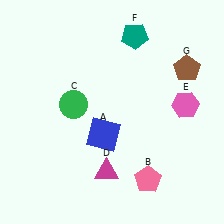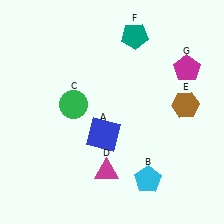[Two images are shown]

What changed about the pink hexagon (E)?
In Image 1, E is pink. In Image 2, it changed to brown.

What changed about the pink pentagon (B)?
In Image 1, B is pink. In Image 2, it changed to cyan.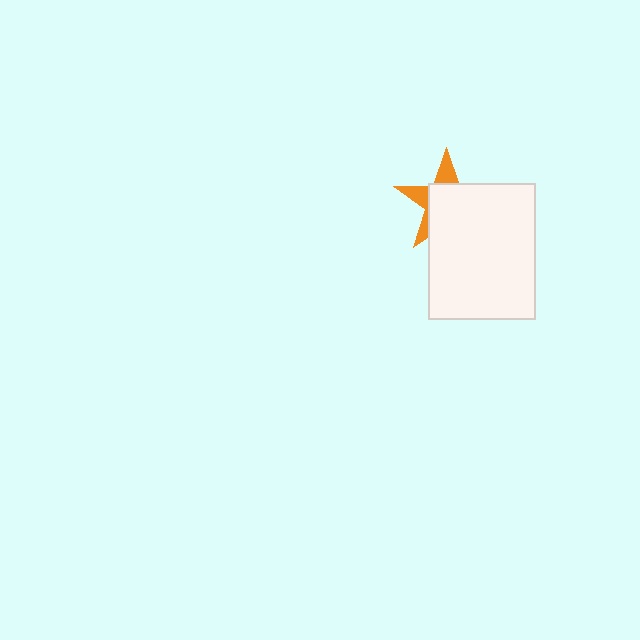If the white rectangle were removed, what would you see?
You would see the complete orange star.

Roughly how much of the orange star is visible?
A small part of it is visible (roughly 32%).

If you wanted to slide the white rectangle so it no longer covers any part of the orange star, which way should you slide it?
Slide it toward the lower-right — that is the most direct way to separate the two shapes.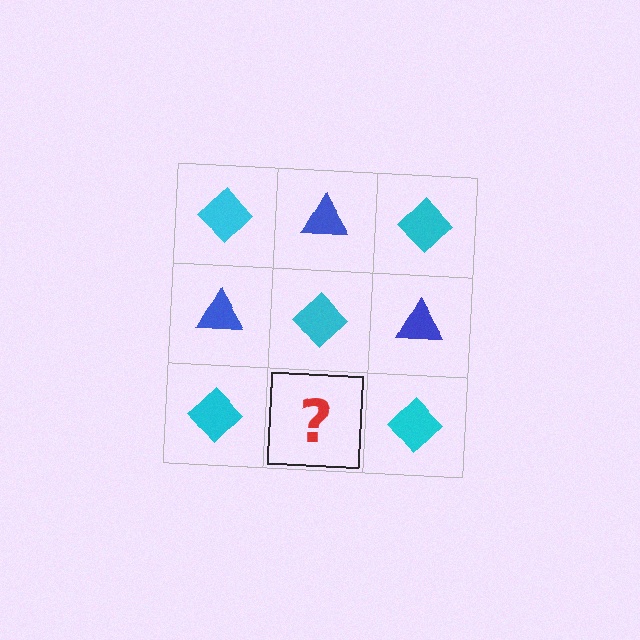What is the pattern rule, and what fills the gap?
The rule is that it alternates cyan diamond and blue triangle in a checkerboard pattern. The gap should be filled with a blue triangle.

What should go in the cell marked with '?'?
The missing cell should contain a blue triangle.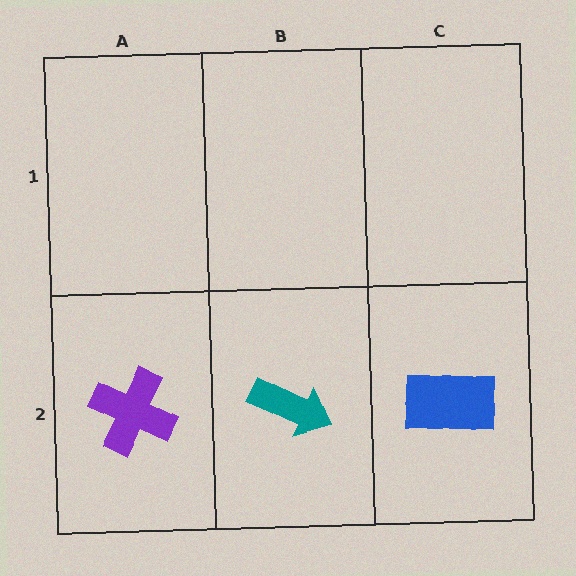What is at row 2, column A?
A purple cross.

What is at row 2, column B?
A teal arrow.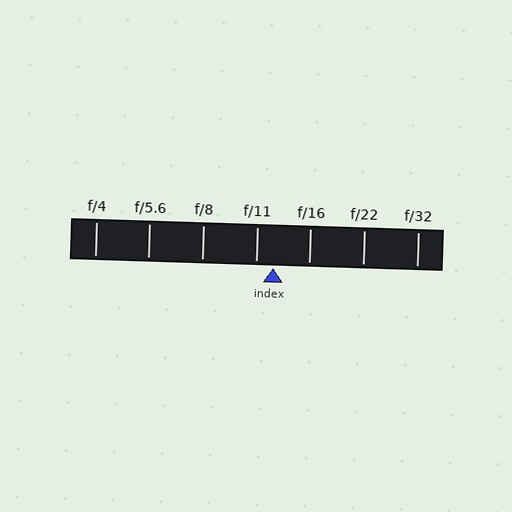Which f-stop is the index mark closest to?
The index mark is closest to f/11.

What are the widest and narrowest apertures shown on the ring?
The widest aperture shown is f/4 and the narrowest is f/32.